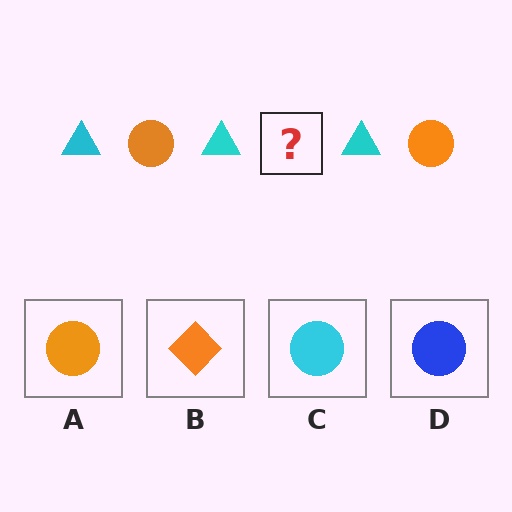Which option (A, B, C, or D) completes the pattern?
A.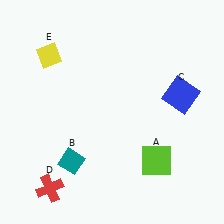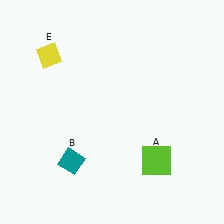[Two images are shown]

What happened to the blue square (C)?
The blue square (C) was removed in Image 2. It was in the top-right area of Image 1.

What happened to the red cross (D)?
The red cross (D) was removed in Image 2. It was in the bottom-left area of Image 1.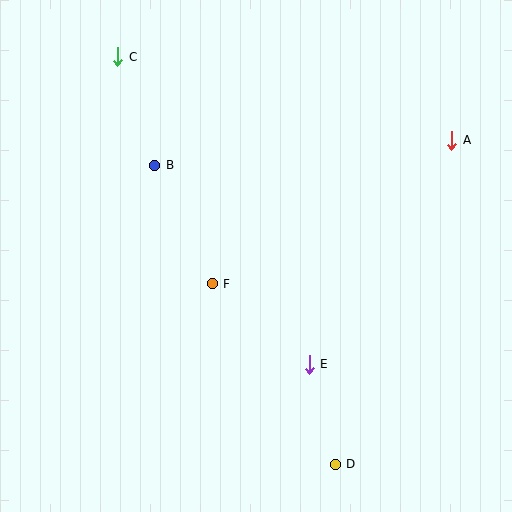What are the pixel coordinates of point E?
Point E is at (309, 364).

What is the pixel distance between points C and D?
The distance between C and D is 462 pixels.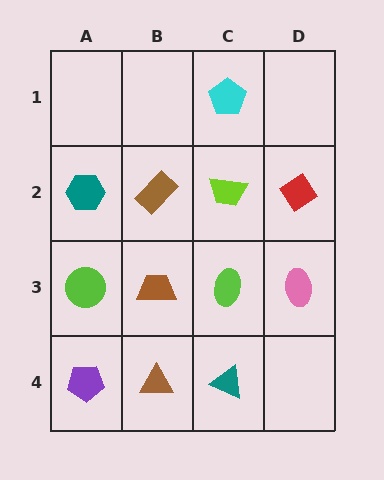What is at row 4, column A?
A purple pentagon.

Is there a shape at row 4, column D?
No, that cell is empty.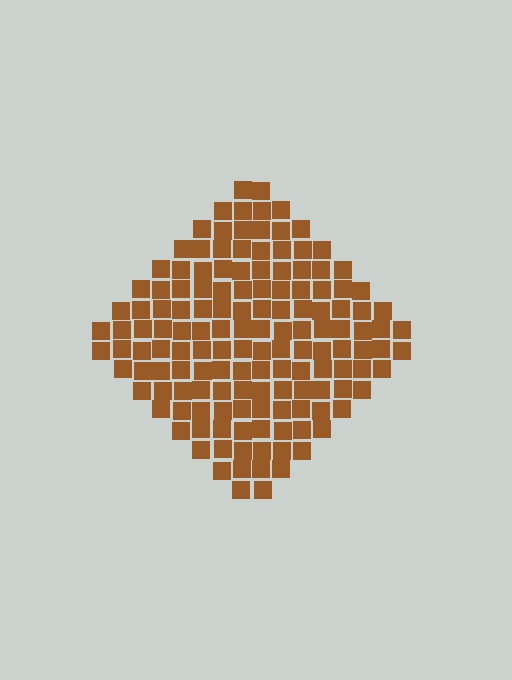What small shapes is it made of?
It is made of small squares.